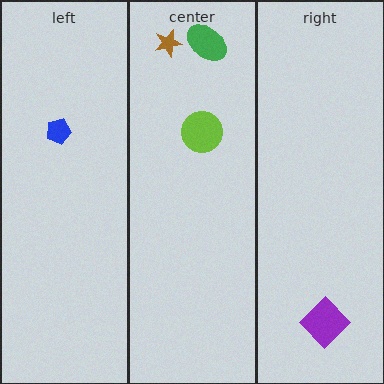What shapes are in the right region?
The purple diamond.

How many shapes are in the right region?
1.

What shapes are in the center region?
The green ellipse, the lime circle, the brown star.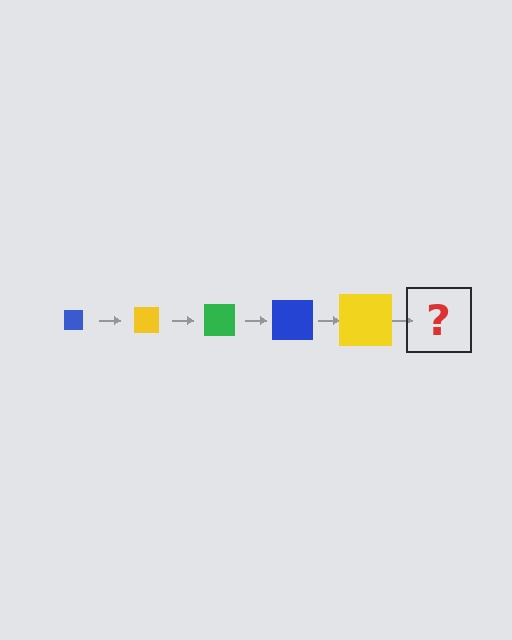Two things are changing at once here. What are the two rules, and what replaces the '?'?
The two rules are that the square grows larger each step and the color cycles through blue, yellow, and green. The '?' should be a green square, larger than the previous one.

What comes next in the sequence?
The next element should be a green square, larger than the previous one.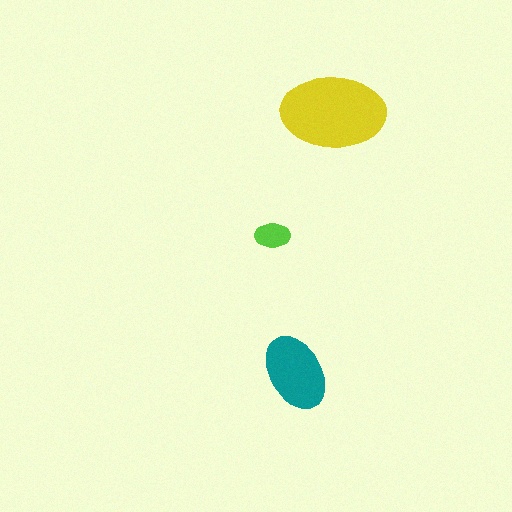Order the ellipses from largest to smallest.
the yellow one, the teal one, the lime one.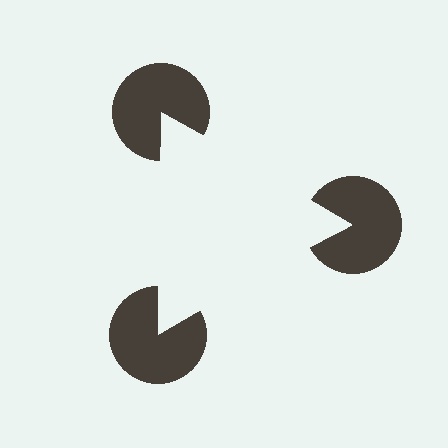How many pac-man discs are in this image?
There are 3 — one at each vertex of the illusory triangle.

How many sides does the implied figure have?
3 sides.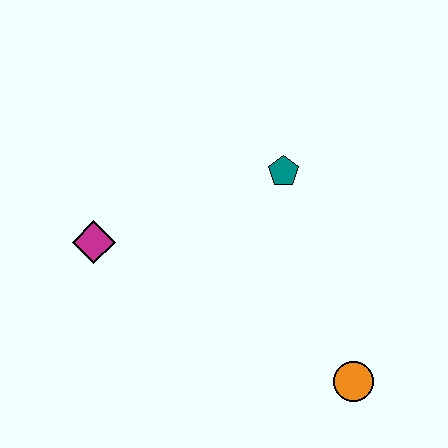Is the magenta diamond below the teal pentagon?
Yes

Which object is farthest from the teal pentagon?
The orange circle is farthest from the teal pentagon.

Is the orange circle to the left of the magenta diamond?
No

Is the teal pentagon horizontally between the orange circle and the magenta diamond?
Yes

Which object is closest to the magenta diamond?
The teal pentagon is closest to the magenta diamond.